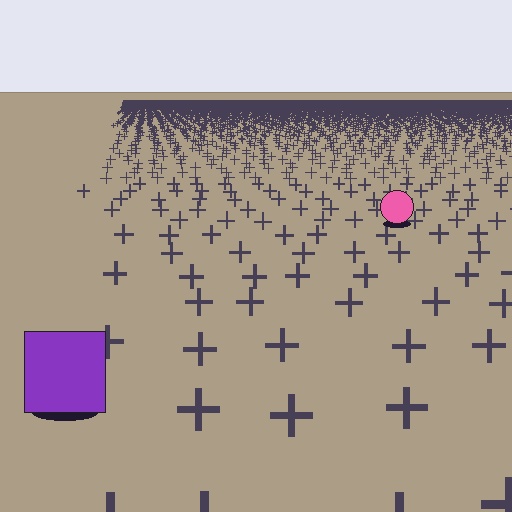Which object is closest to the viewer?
The purple square is closest. The texture marks near it are larger and more spread out.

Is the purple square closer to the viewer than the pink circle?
Yes. The purple square is closer — you can tell from the texture gradient: the ground texture is coarser near it.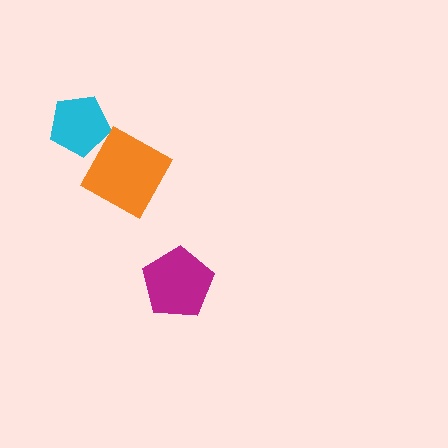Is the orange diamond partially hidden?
No, no other shape covers it.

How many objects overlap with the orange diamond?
1 object overlaps with the orange diamond.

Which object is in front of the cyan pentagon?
The orange diamond is in front of the cyan pentagon.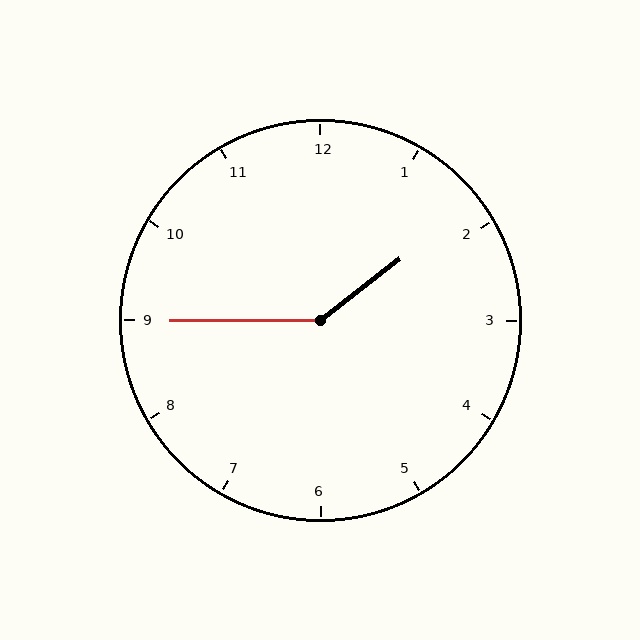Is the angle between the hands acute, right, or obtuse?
It is obtuse.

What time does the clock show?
1:45.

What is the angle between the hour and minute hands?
Approximately 142 degrees.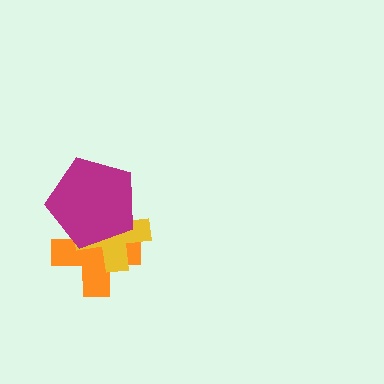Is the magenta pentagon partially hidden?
No, no other shape covers it.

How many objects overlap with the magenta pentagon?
2 objects overlap with the magenta pentagon.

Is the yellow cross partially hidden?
Yes, it is partially covered by another shape.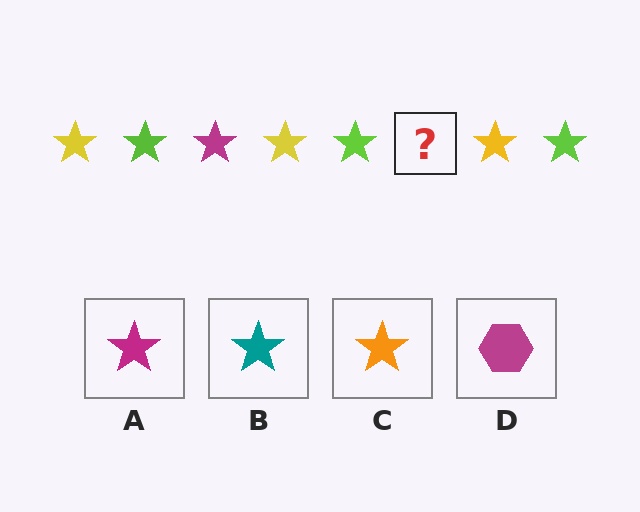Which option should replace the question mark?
Option A.